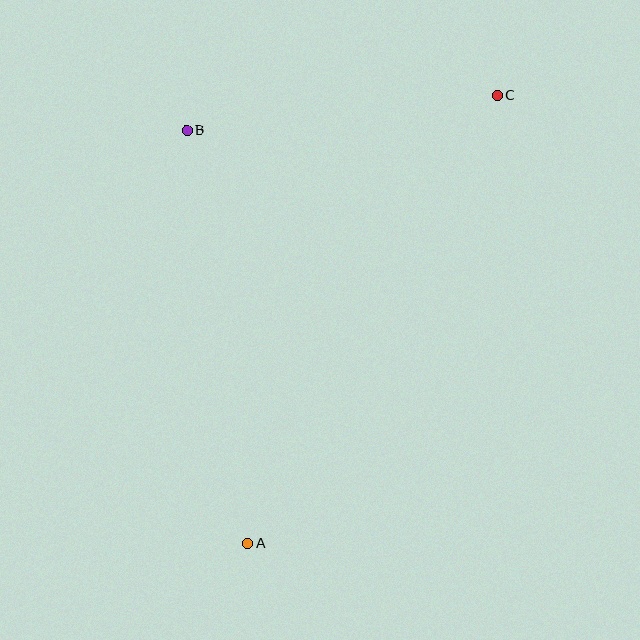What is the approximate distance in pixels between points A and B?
The distance between A and B is approximately 418 pixels.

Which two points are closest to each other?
Points B and C are closest to each other.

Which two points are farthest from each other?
Points A and C are farthest from each other.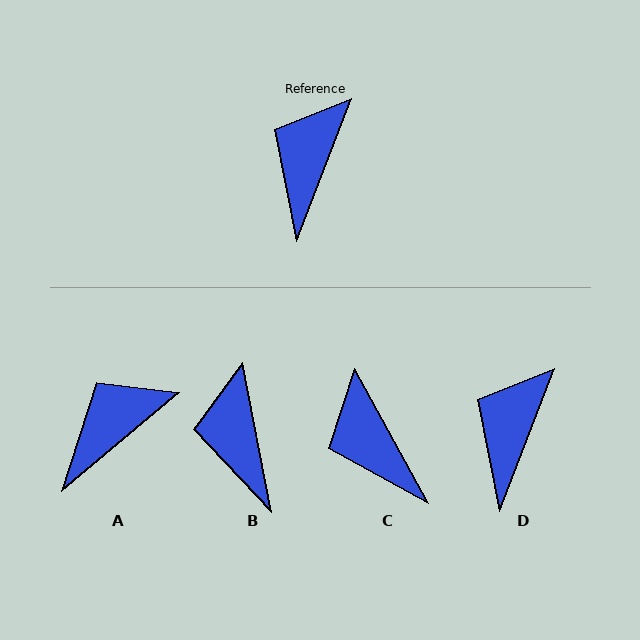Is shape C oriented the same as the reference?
No, it is off by about 50 degrees.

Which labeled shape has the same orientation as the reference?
D.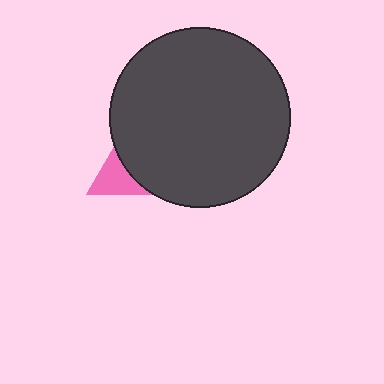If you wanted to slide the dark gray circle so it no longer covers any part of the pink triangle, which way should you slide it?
Slide it right — that is the most direct way to separate the two shapes.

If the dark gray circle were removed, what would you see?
You would see the complete pink triangle.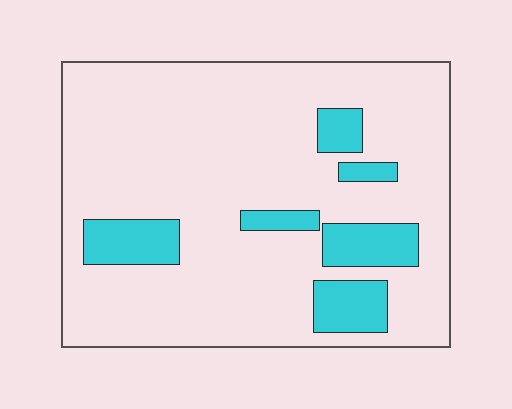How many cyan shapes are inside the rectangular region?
6.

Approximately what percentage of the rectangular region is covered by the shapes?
Approximately 15%.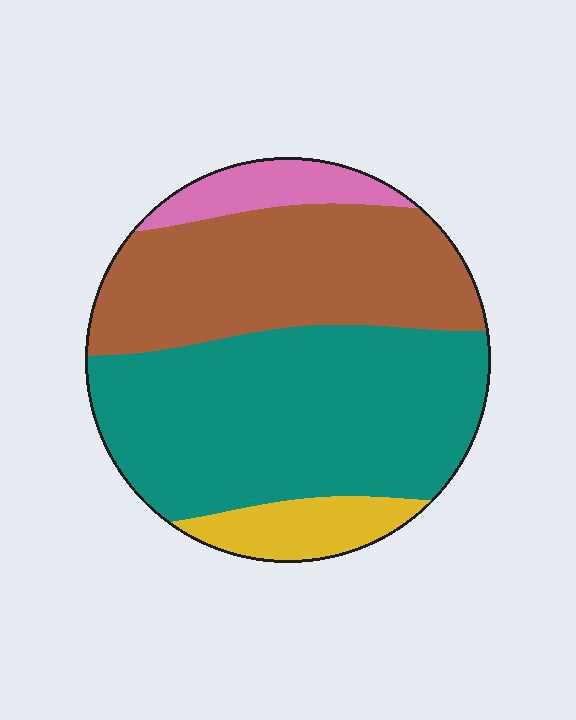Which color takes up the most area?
Teal, at roughly 50%.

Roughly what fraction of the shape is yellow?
Yellow takes up about one tenth (1/10) of the shape.